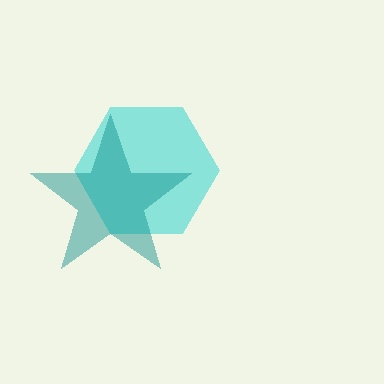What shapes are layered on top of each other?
The layered shapes are: a cyan hexagon, a teal star.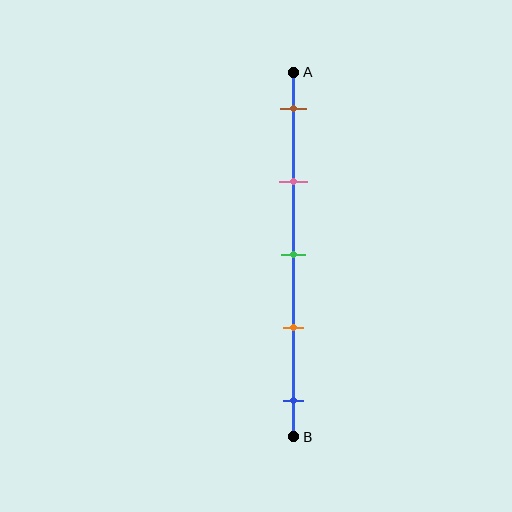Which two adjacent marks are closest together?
The green and orange marks are the closest adjacent pair.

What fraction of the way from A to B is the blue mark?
The blue mark is approximately 90% (0.9) of the way from A to B.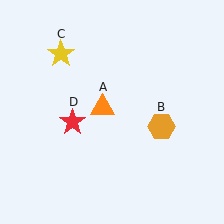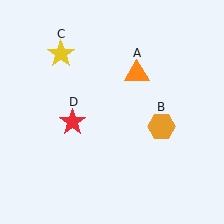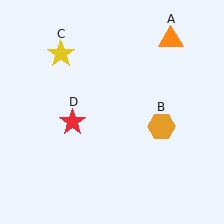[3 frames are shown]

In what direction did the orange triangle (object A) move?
The orange triangle (object A) moved up and to the right.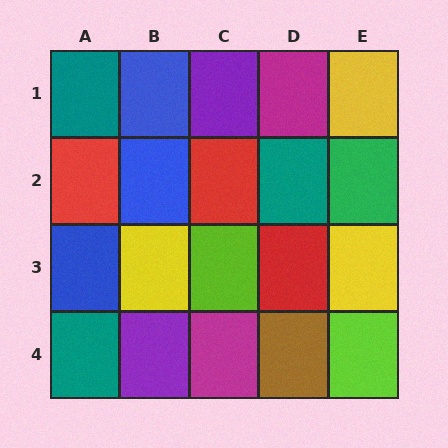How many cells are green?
1 cell is green.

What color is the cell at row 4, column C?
Magenta.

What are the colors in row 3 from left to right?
Blue, yellow, lime, red, yellow.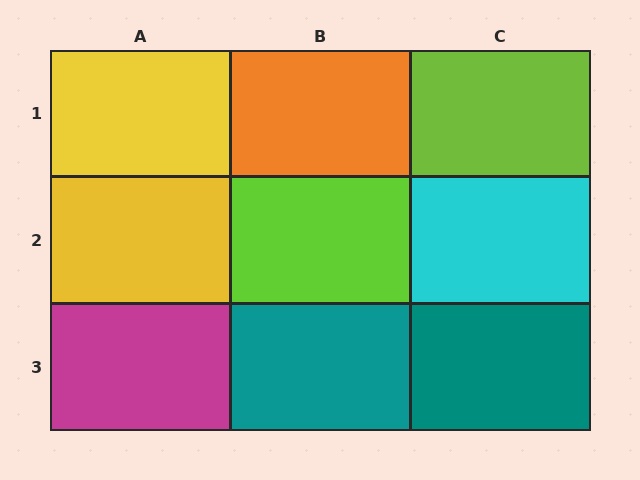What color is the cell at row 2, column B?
Lime.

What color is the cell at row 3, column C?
Teal.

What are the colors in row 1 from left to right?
Yellow, orange, lime.